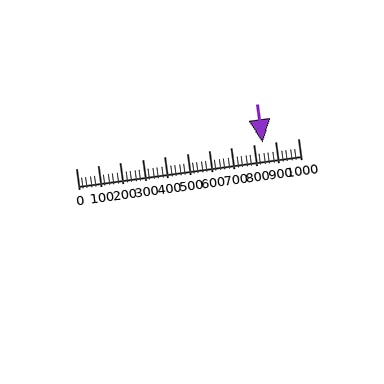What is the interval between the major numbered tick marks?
The major tick marks are spaced 100 units apart.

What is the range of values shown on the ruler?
The ruler shows values from 0 to 1000.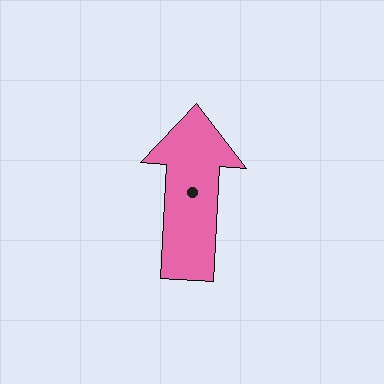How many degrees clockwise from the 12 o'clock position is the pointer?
Approximately 3 degrees.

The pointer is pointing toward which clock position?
Roughly 12 o'clock.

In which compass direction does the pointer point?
North.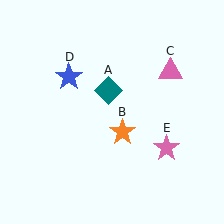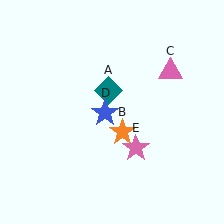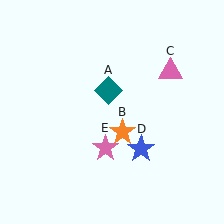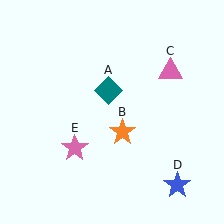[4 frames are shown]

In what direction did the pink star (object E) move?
The pink star (object E) moved left.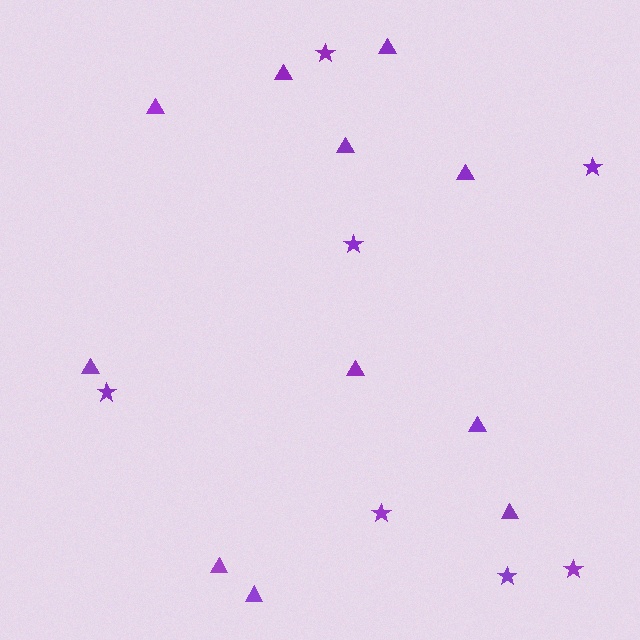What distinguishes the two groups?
There are 2 groups: one group of triangles (11) and one group of stars (7).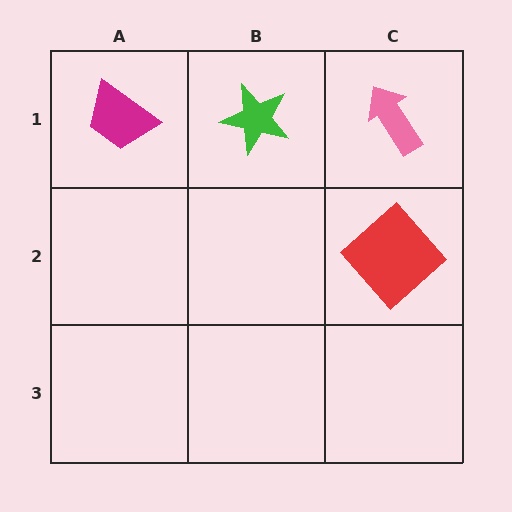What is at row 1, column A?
A magenta trapezoid.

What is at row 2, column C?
A red diamond.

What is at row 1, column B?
A green star.